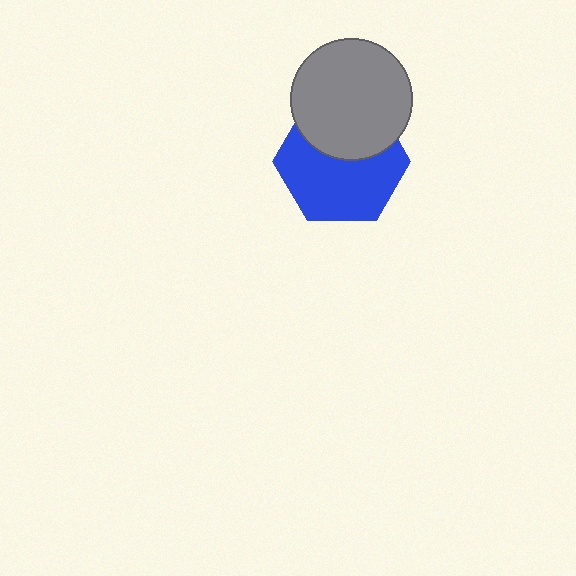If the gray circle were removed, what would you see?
You would see the complete blue hexagon.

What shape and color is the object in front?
The object in front is a gray circle.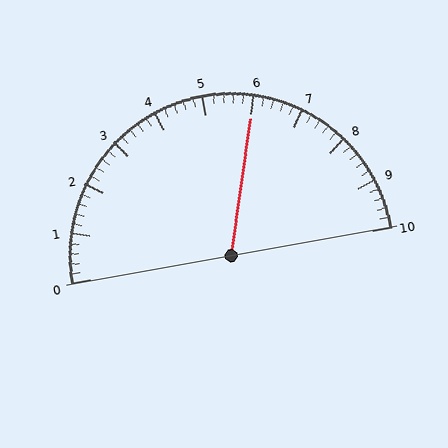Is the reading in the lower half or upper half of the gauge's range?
The reading is in the upper half of the range (0 to 10).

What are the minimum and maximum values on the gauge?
The gauge ranges from 0 to 10.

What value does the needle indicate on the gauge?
The needle indicates approximately 6.0.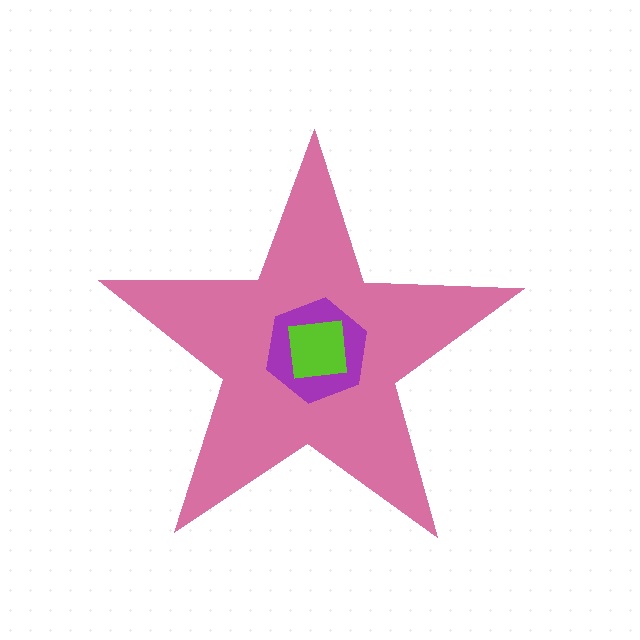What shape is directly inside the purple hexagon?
The lime square.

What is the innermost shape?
The lime square.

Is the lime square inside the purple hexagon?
Yes.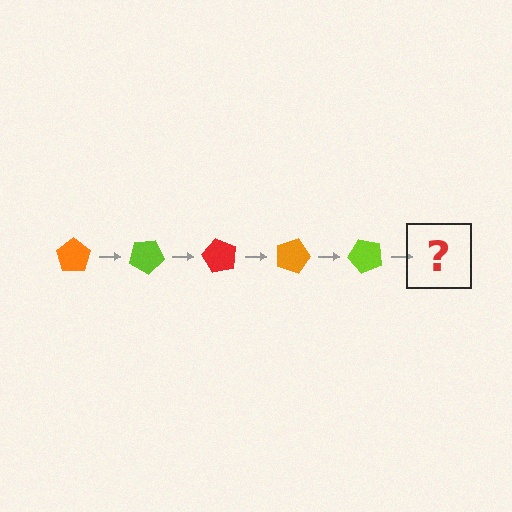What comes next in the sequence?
The next element should be a red pentagon, rotated 150 degrees from the start.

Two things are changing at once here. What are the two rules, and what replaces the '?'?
The two rules are that it rotates 30 degrees each step and the color cycles through orange, lime, and red. The '?' should be a red pentagon, rotated 150 degrees from the start.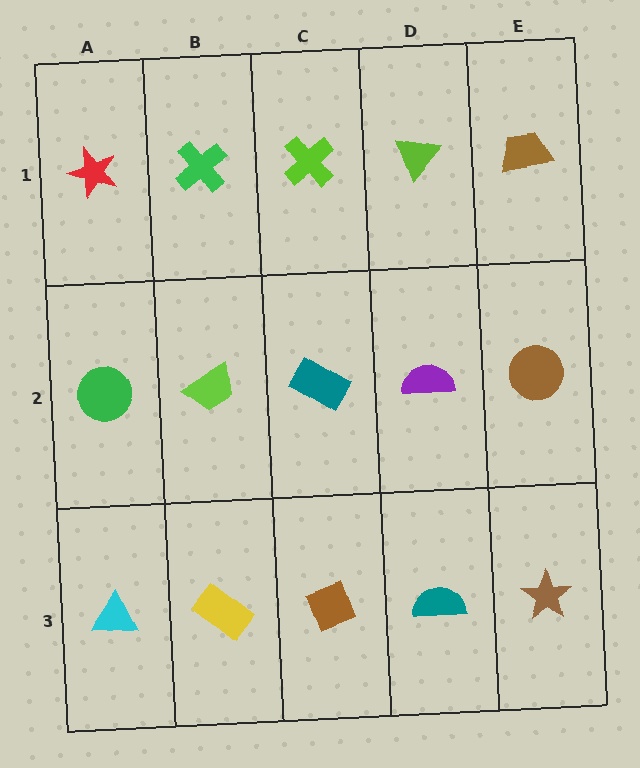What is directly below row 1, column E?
A brown circle.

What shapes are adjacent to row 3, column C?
A teal rectangle (row 2, column C), a yellow rectangle (row 3, column B), a teal semicircle (row 3, column D).